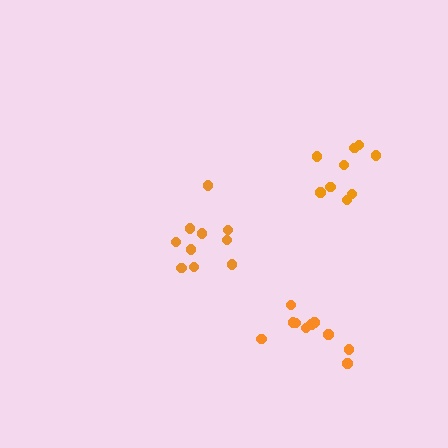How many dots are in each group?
Group 1: 9 dots, Group 2: 10 dots, Group 3: 10 dots (29 total).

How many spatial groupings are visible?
There are 3 spatial groupings.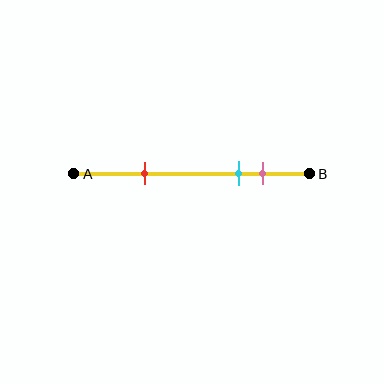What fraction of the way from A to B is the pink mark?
The pink mark is approximately 80% (0.8) of the way from A to B.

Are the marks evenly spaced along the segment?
No, the marks are not evenly spaced.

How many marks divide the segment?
There are 3 marks dividing the segment.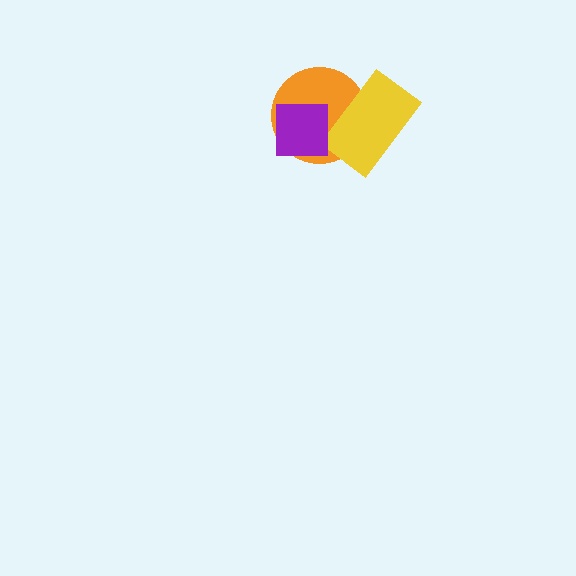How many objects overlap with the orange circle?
2 objects overlap with the orange circle.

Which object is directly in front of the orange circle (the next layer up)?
The yellow rectangle is directly in front of the orange circle.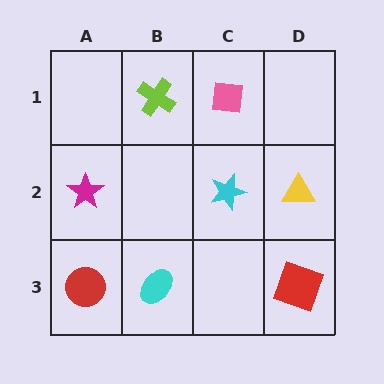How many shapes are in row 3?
3 shapes.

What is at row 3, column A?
A red circle.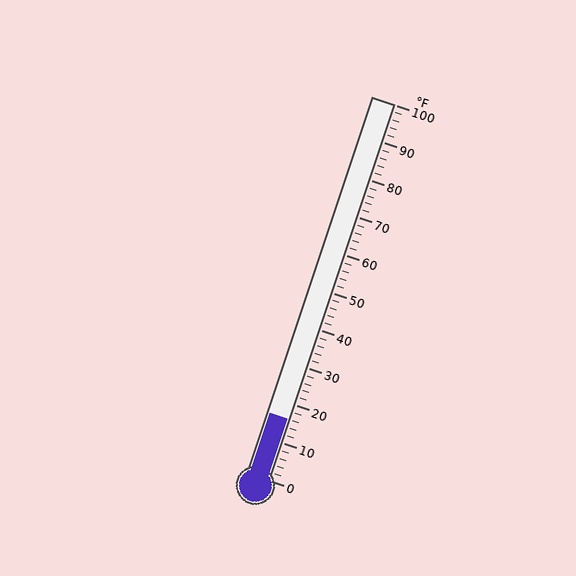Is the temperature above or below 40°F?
The temperature is below 40°F.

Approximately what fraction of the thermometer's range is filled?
The thermometer is filled to approximately 15% of its range.